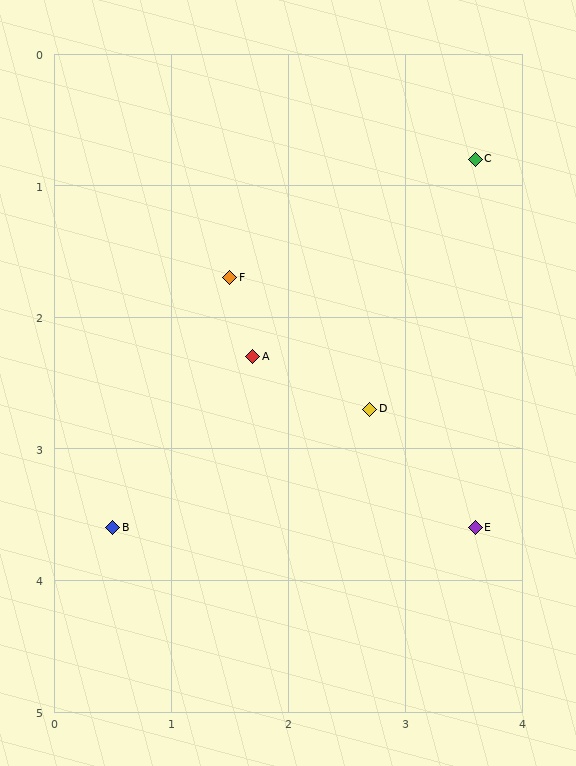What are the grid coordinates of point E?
Point E is at approximately (3.6, 3.6).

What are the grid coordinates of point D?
Point D is at approximately (2.7, 2.7).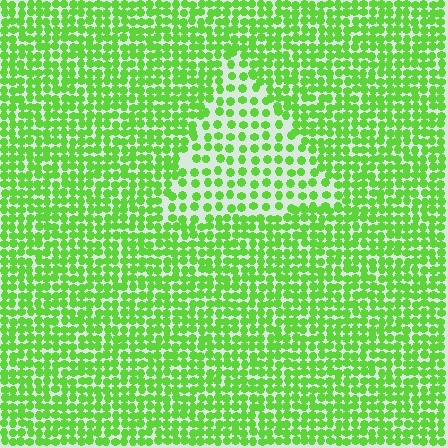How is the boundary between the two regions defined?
The boundary is defined by a change in element density (approximately 1.9x ratio). All elements are the same color, size, and shape.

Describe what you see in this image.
The image contains small lime elements arranged at two different densities. A triangle-shaped region is visible where the elements are less densely packed than the surrounding area.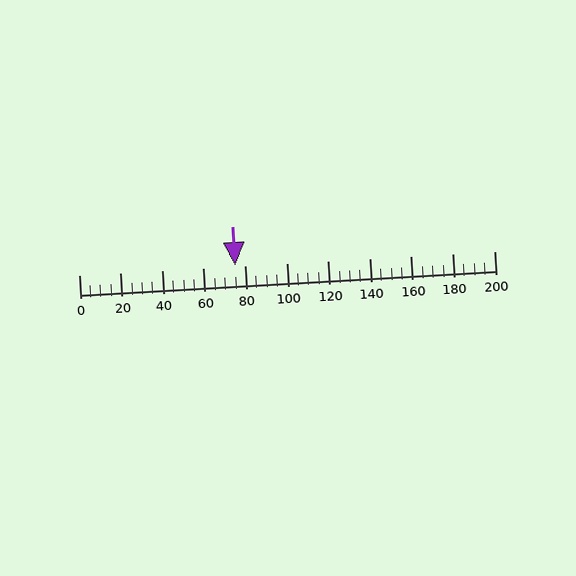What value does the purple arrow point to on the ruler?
The purple arrow points to approximately 75.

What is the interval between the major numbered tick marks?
The major tick marks are spaced 20 units apart.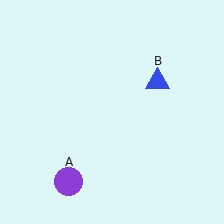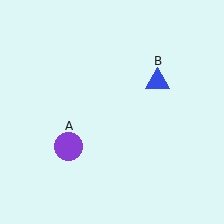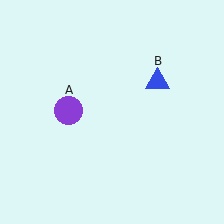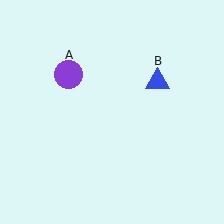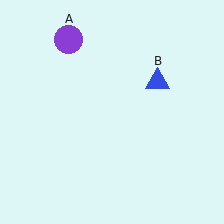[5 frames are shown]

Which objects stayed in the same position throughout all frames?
Blue triangle (object B) remained stationary.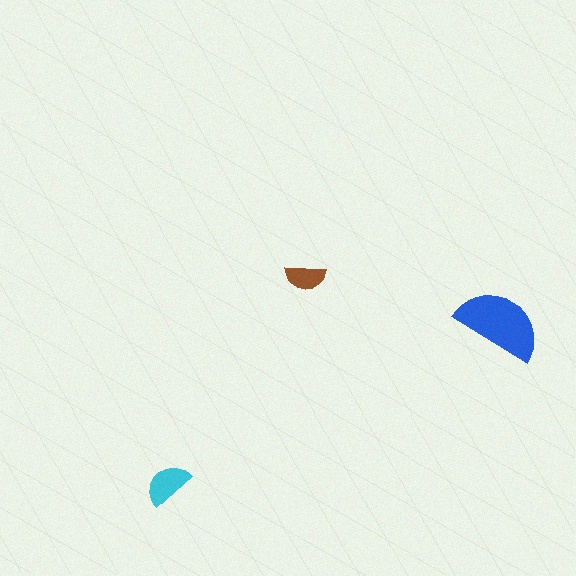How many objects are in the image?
There are 3 objects in the image.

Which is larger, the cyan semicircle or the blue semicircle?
The blue one.